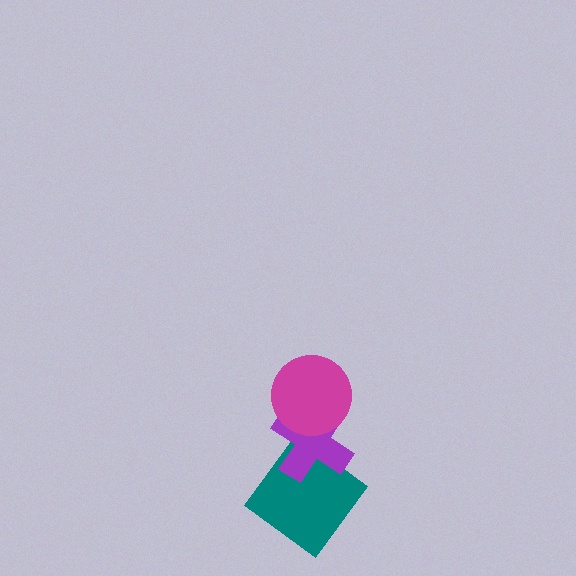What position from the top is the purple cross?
The purple cross is 2nd from the top.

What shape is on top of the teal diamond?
The purple cross is on top of the teal diamond.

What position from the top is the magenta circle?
The magenta circle is 1st from the top.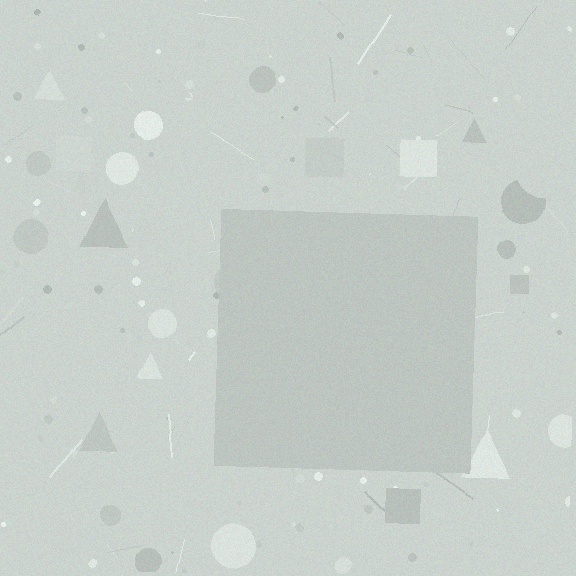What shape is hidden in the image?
A square is hidden in the image.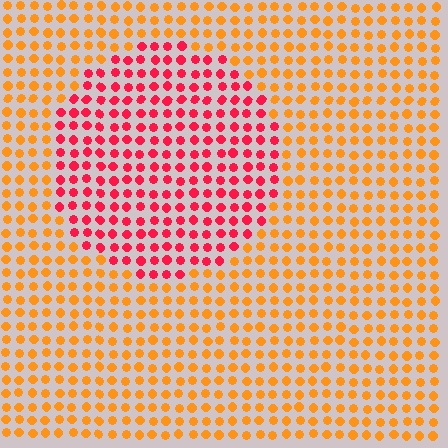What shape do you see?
I see a circle.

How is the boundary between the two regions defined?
The boundary is defined purely by a slight shift in hue (about 45 degrees). Spacing, size, and orientation are identical on both sides.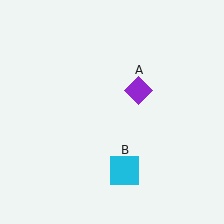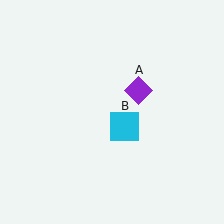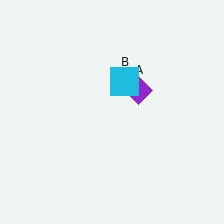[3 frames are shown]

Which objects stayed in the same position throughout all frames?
Purple diamond (object A) remained stationary.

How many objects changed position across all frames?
1 object changed position: cyan square (object B).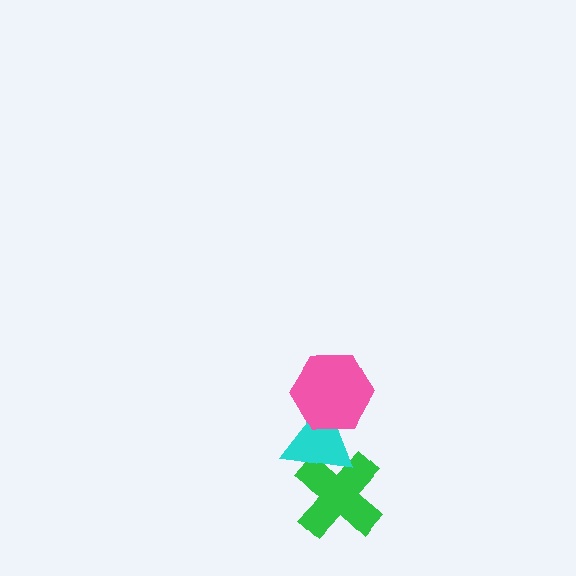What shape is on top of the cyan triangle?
The pink hexagon is on top of the cyan triangle.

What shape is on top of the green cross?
The cyan triangle is on top of the green cross.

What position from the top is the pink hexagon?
The pink hexagon is 1st from the top.